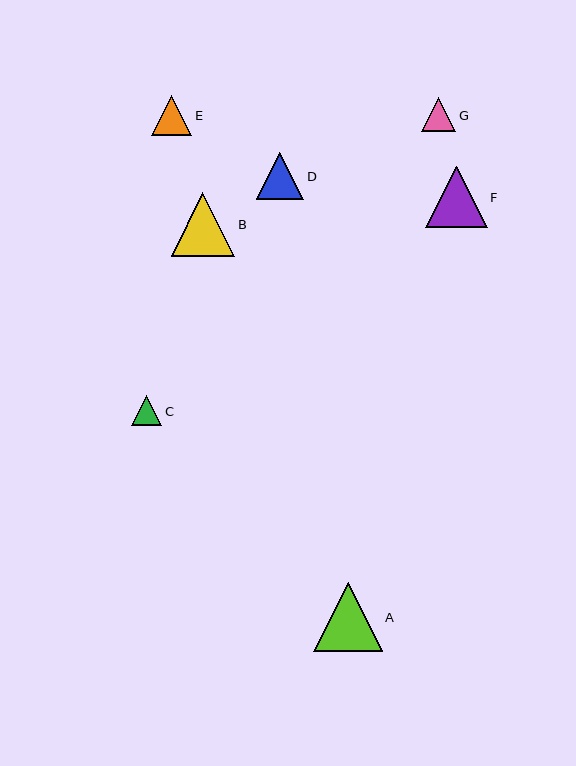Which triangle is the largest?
Triangle A is the largest with a size of approximately 68 pixels.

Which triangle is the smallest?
Triangle C is the smallest with a size of approximately 30 pixels.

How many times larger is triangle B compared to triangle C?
Triangle B is approximately 2.1 times the size of triangle C.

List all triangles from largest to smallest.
From largest to smallest: A, B, F, D, E, G, C.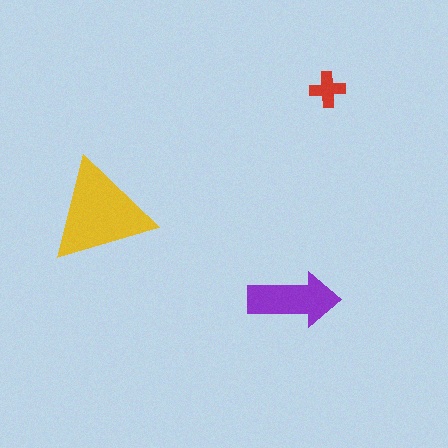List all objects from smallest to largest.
The red cross, the purple arrow, the yellow triangle.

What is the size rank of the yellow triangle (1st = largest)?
1st.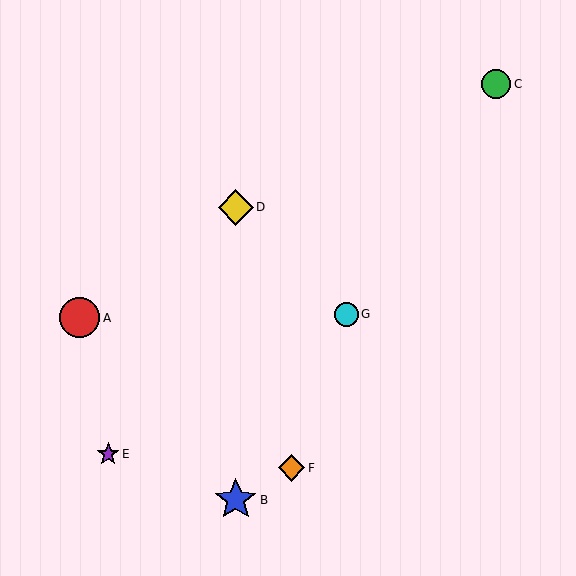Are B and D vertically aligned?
Yes, both are at x≈236.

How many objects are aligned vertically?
2 objects (B, D) are aligned vertically.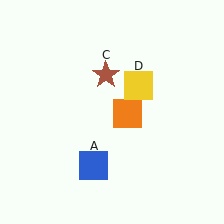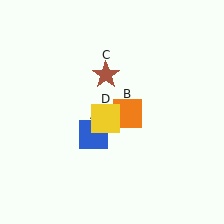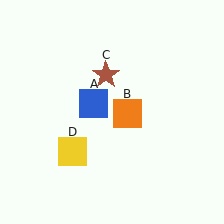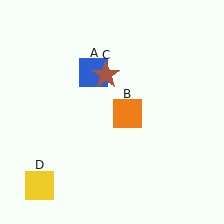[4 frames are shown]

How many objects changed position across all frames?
2 objects changed position: blue square (object A), yellow square (object D).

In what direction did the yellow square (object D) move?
The yellow square (object D) moved down and to the left.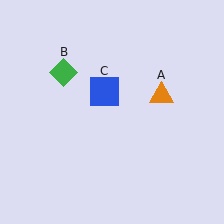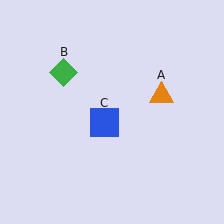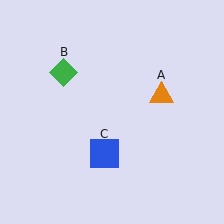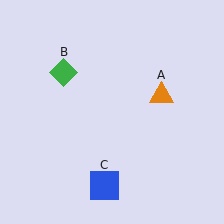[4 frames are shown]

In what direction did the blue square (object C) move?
The blue square (object C) moved down.